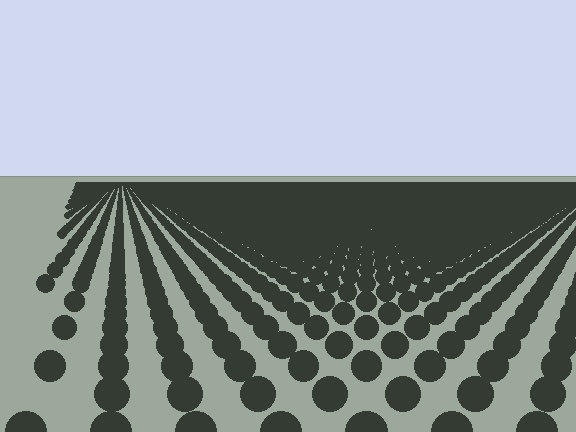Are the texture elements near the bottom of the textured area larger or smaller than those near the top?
Larger. Near the bottom, elements are closer to the viewer and appear at a bigger on-screen size.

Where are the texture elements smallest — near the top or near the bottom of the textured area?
Near the top.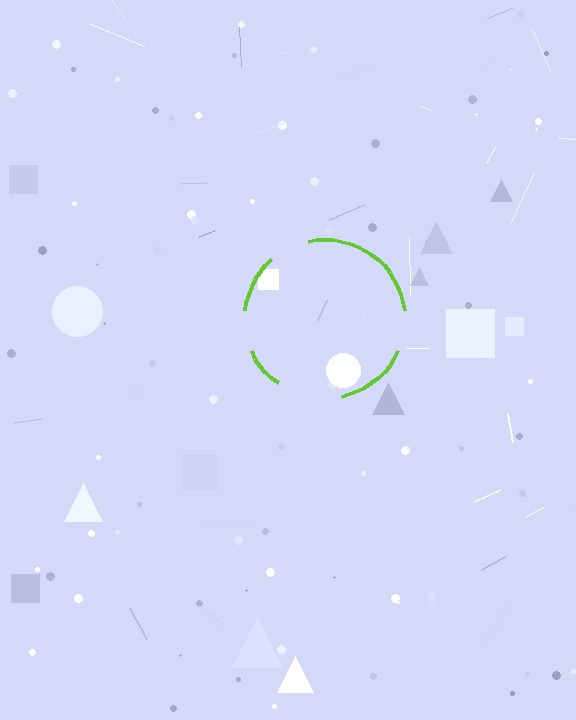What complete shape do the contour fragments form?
The contour fragments form a circle.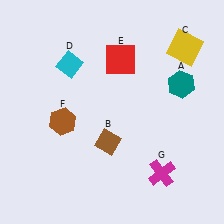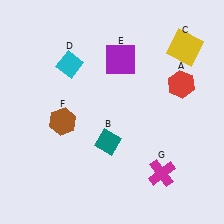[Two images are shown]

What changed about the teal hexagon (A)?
In Image 1, A is teal. In Image 2, it changed to red.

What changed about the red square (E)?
In Image 1, E is red. In Image 2, it changed to purple.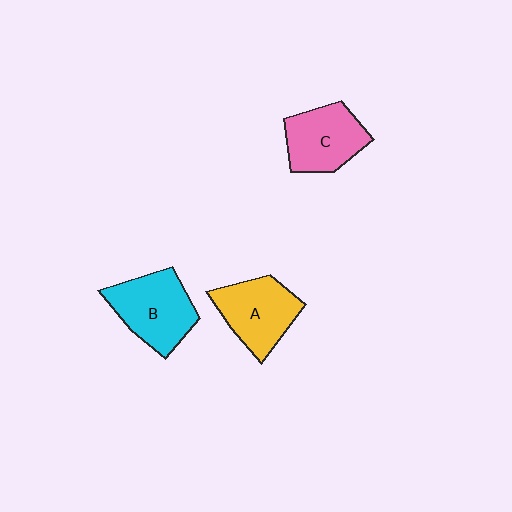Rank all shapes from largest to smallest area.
From largest to smallest: B (cyan), A (yellow), C (pink).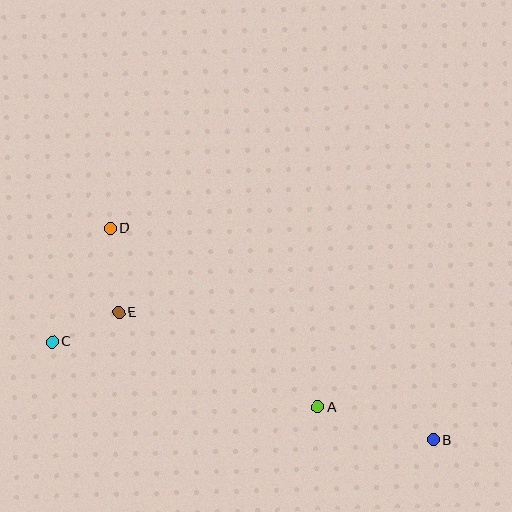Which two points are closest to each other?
Points C and E are closest to each other.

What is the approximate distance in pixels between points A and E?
The distance between A and E is approximately 221 pixels.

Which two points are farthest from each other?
Points B and C are farthest from each other.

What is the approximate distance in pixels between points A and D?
The distance between A and D is approximately 274 pixels.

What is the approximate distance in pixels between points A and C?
The distance between A and C is approximately 273 pixels.